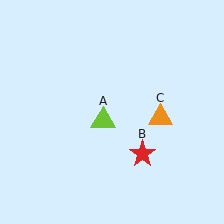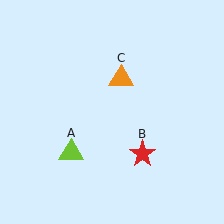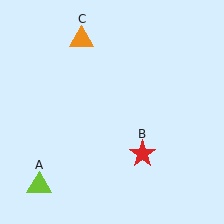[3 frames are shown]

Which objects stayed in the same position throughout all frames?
Red star (object B) remained stationary.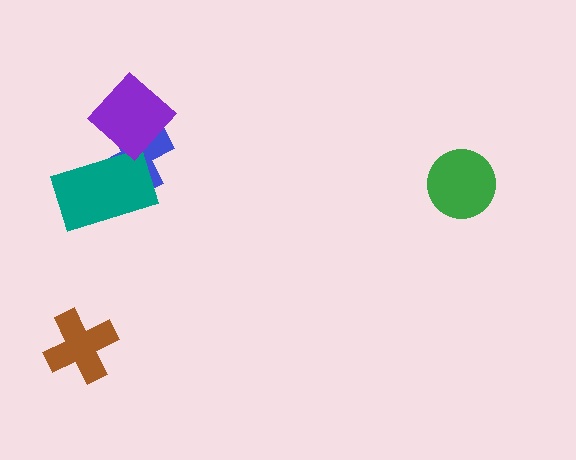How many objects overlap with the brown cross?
0 objects overlap with the brown cross.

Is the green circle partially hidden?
No, no other shape covers it.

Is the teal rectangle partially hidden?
Yes, it is partially covered by another shape.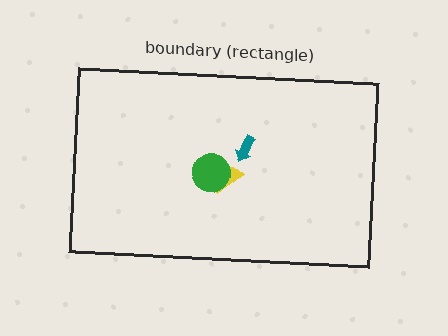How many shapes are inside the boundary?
3 inside, 0 outside.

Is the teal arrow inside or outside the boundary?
Inside.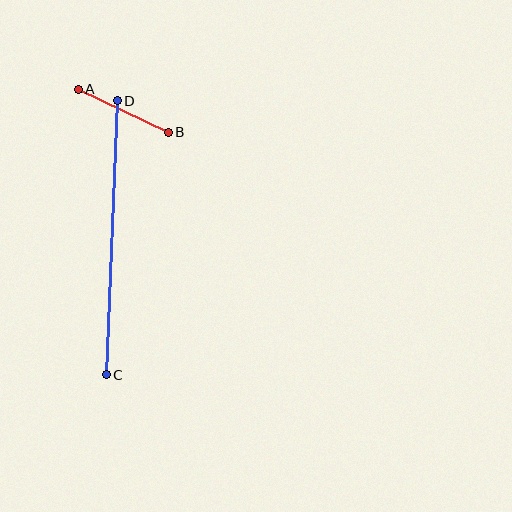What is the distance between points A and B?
The distance is approximately 100 pixels.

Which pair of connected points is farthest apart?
Points C and D are farthest apart.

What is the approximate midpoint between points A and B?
The midpoint is at approximately (123, 111) pixels.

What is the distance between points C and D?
The distance is approximately 274 pixels.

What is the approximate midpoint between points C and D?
The midpoint is at approximately (112, 238) pixels.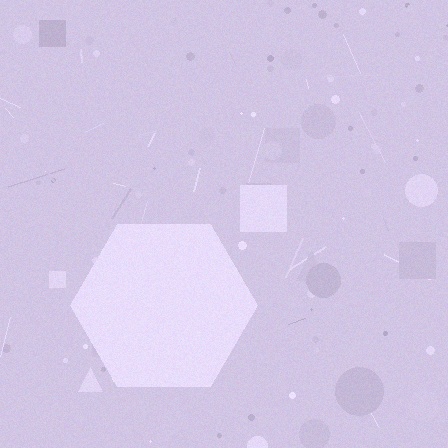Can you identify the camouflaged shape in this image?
The camouflaged shape is a hexagon.